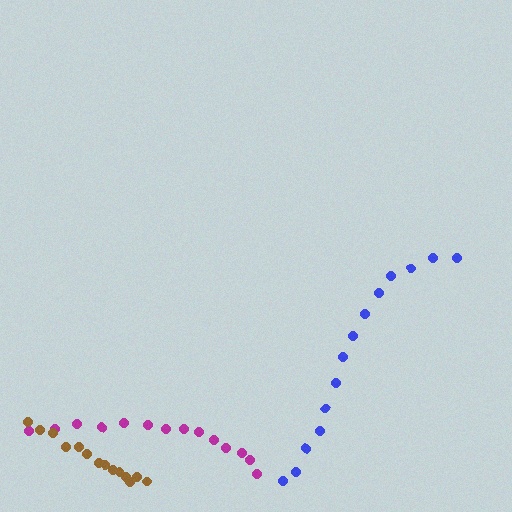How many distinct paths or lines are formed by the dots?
There are 3 distinct paths.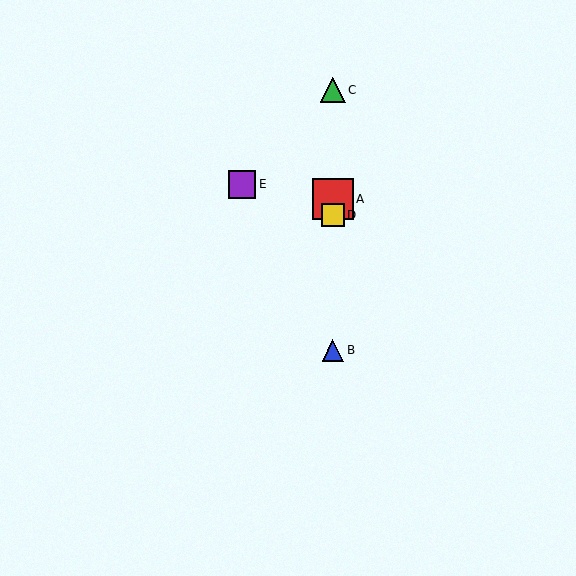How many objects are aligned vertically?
4 objects (A, B, C, D) are aligned vertically.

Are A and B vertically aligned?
Yes, both are at x≈333.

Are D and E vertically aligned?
No, D is at x≈333 and E is at x≈242.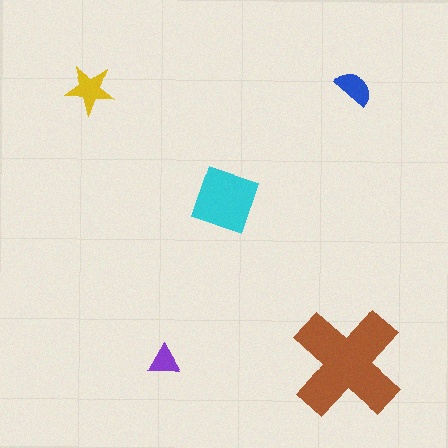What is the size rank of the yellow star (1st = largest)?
3rd.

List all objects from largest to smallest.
The brown cross, the cyan square, the yellow star, the blue semicircle, the purple triangle.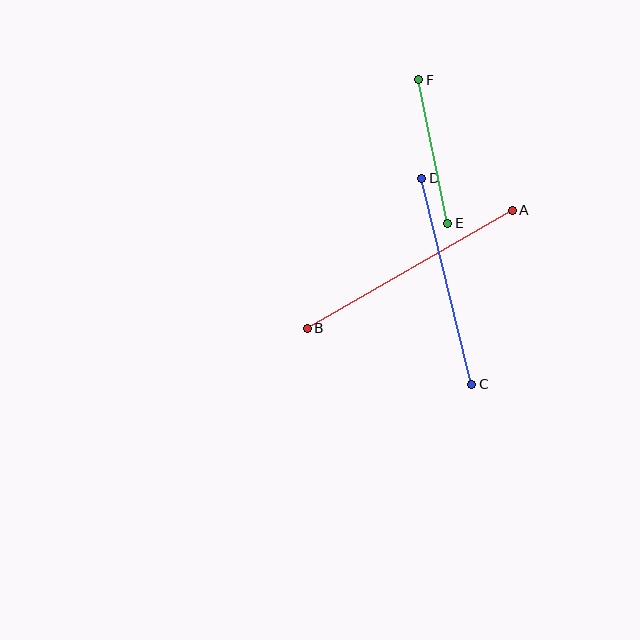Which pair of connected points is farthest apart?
Points A and B are farthest apart.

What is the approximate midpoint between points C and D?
The midpoint is at approximately (447, 281) pixels.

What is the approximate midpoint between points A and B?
The midpoint is at approximately (410, 269) pixels.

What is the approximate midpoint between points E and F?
The midpoint is at approximately (433, 152) pixels.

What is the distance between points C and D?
The distance is approximately 212 pixels.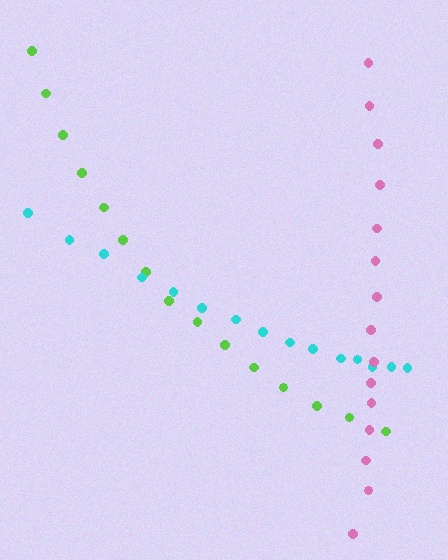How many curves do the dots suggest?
There are 3 distinct paths.